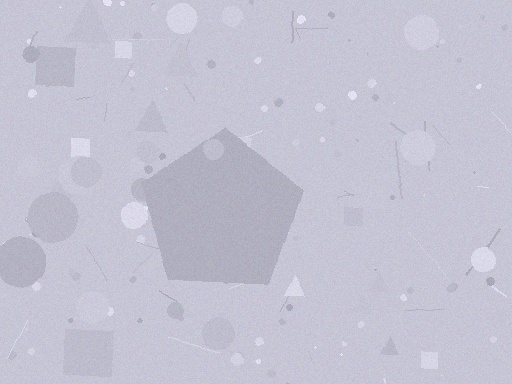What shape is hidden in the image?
A pentagon is hidden in the image.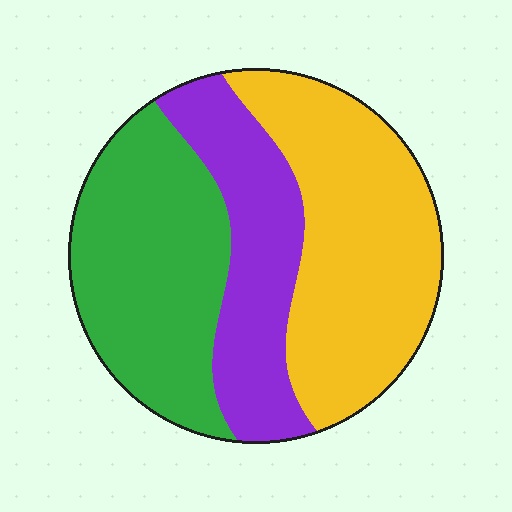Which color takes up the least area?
Purple, at roughly 25%.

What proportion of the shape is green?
Green covers about 35% of the shape.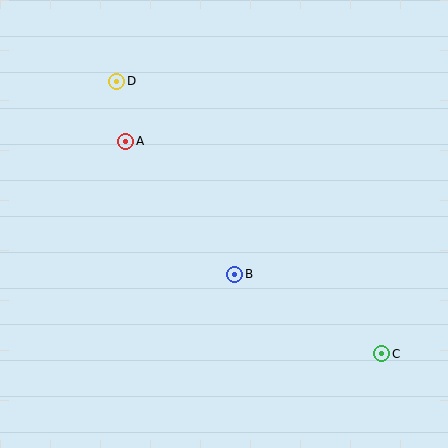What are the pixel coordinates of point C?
Point C is at (382, 354).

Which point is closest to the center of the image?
Point B at (235, 274) is closest to the center.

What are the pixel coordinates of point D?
Point D is at (117, 81).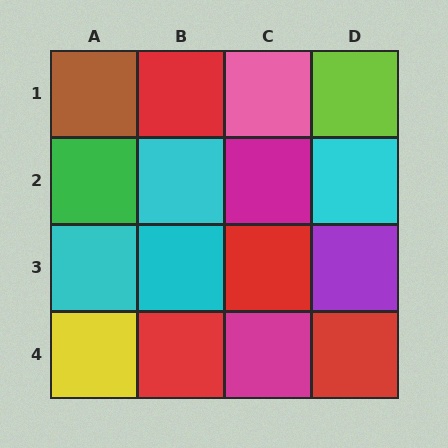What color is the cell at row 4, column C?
Magenta.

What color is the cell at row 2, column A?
Green.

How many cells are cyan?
4 cells are cyan.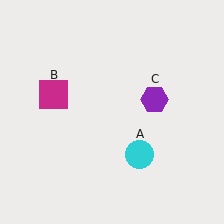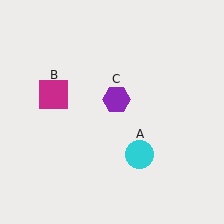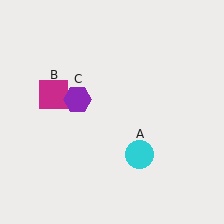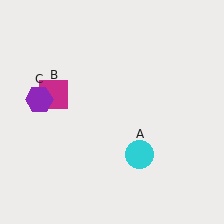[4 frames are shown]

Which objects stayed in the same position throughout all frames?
Cyan circle (object A) and magenta square (object B) remained stationary.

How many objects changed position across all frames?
1 object changed position: purple hexagon (object C).